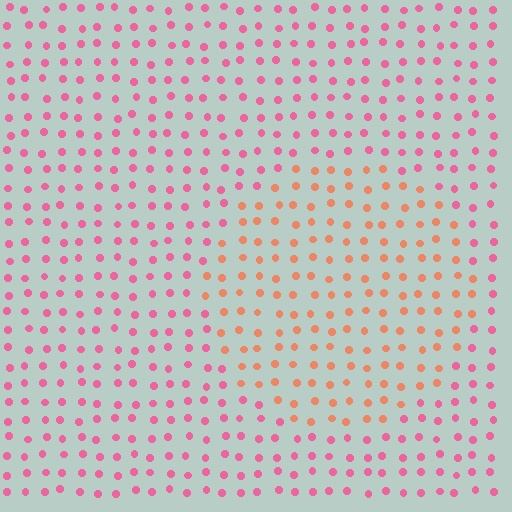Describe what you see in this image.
The image is filled with small pink elements in a uniform arrangement. A circle-shaped region is visible where the elements are tinted to a slightly different hue, forming a subtle color boundary.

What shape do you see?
I see a circle.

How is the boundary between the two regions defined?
The boundary is defined purely by a slight shift in hue (about 40 degrees). Spacing, size, and orientation are identical on both sides.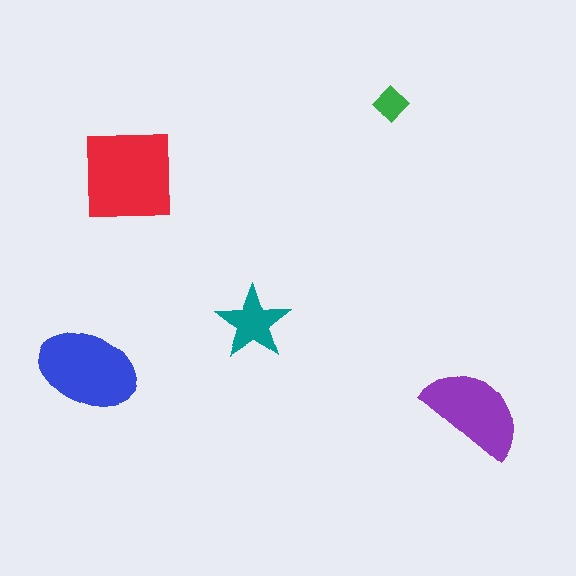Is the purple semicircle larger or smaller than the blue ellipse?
Smaller.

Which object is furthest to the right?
The purple semicircle is rightmost.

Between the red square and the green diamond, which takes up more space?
The red square.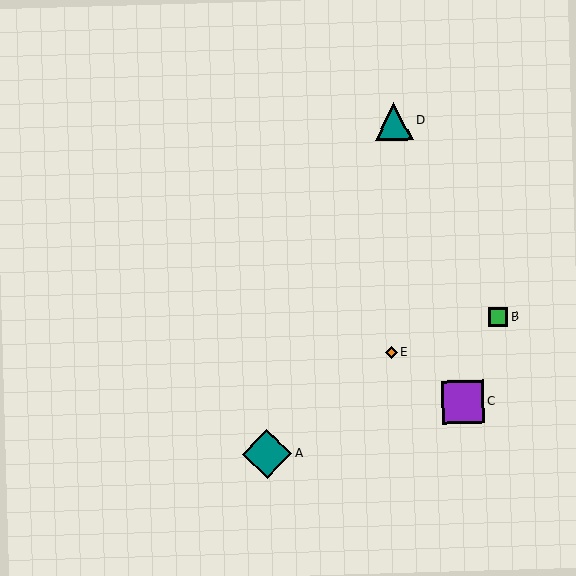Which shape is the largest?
The teal diamond (labeled A) is the largest.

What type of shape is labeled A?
Shape A is a teal diamond.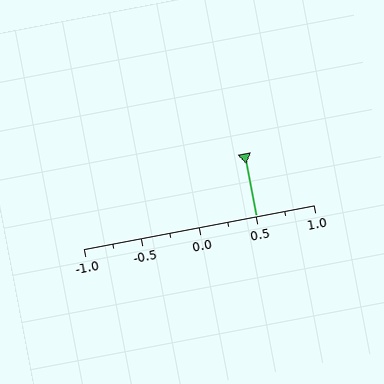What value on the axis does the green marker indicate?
The marker indicates approximately 0.5.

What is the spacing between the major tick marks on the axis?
The major ticks are spaced 0.5 apart.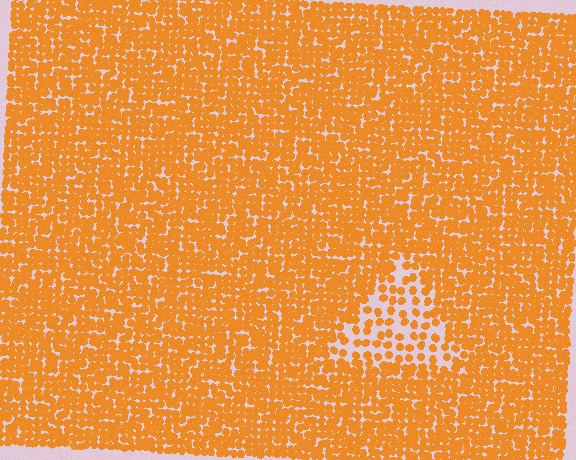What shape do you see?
I see a triangle.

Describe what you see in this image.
The image contains small orange elements arranged at two different densities. A triangle-shaped region is visible where the elements are less densely packed than the surrounding area.